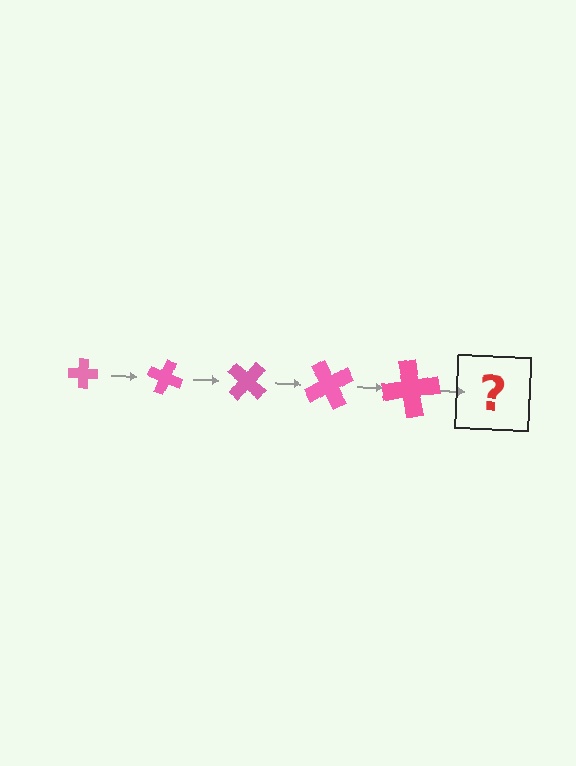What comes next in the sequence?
The next element should be a cross, larger than the previous one and rotated 100 degrees from the start.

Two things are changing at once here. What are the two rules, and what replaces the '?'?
The two rules are that the cross grows larger each step and it rotates 20 degrees each step. The '?' should be a cross, larger than the previous one and rotated 100 degrees from the start.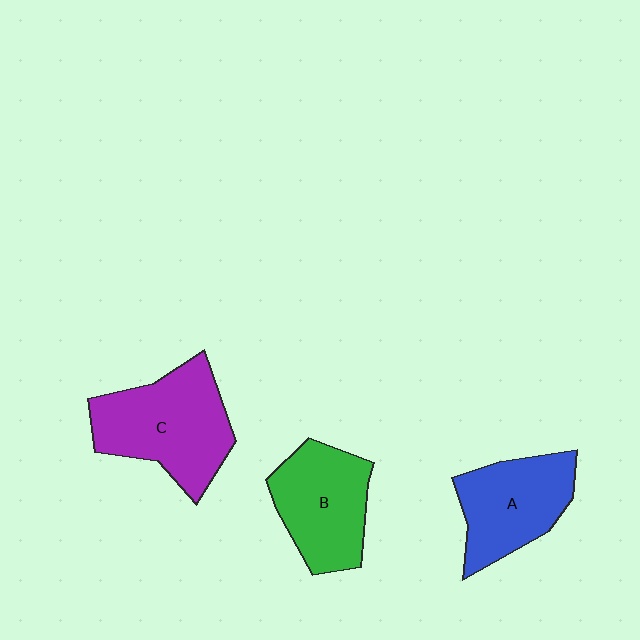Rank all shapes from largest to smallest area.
From largest to smallest: C (purple), B (green), A (blue).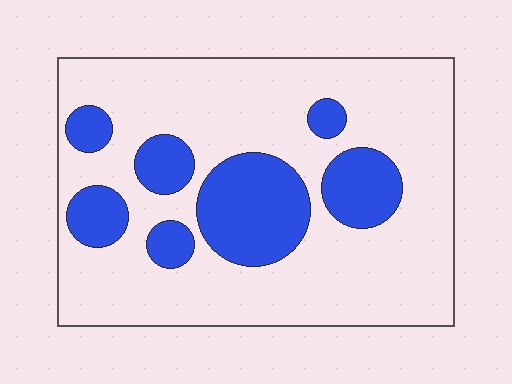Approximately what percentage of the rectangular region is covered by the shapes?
Approximately 25%.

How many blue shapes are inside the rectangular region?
7.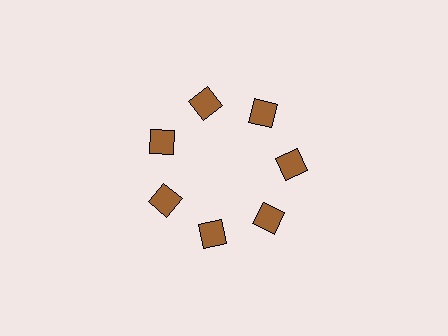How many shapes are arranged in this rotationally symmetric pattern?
There are 7 shapes, arranged in 7 groups of 1.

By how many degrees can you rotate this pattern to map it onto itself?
The pattern maps onto itself every 51 degrees of rotation.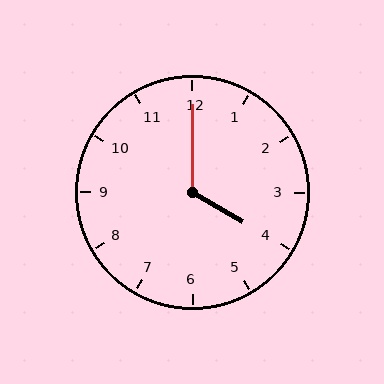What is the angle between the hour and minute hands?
Approximately 120 degrees.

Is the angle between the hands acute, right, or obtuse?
It is obtuse.